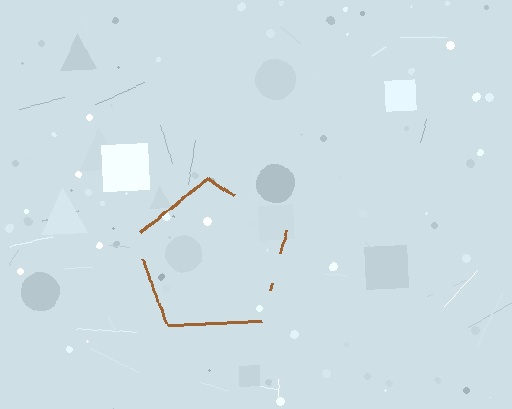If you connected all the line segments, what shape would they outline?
They would outline a pentagon.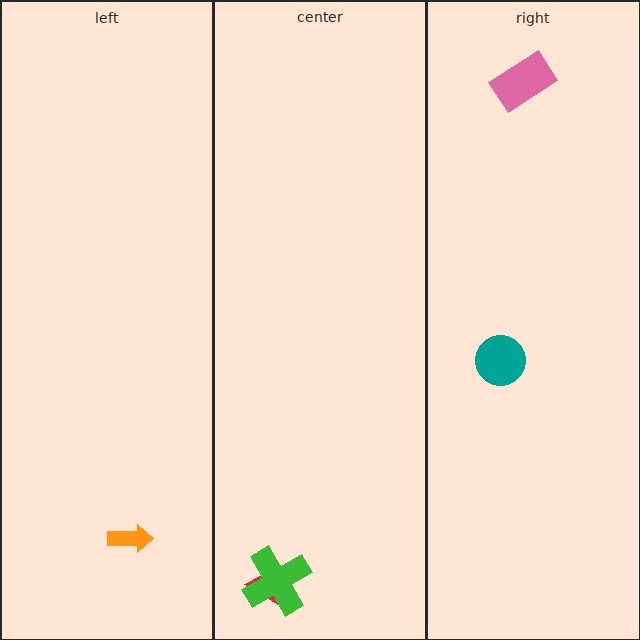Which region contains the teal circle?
The right region.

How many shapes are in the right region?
2.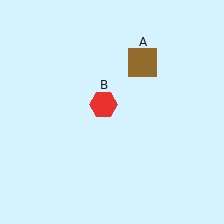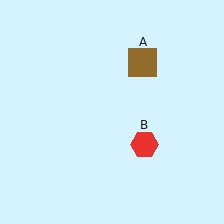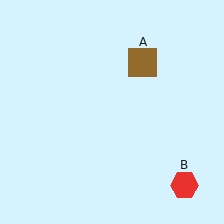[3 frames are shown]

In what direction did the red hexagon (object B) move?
The red hexagon (object B) moved down and to the right.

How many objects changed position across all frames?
1 object changed position: red hexagon (object B).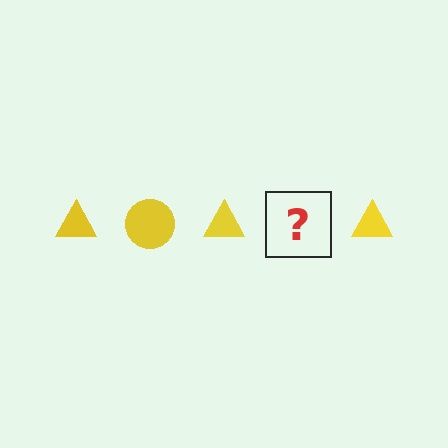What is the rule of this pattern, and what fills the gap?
The rule is that the pattern cycles through triangle, circle shapes in yellow. The gap should be filled with a yellow circle.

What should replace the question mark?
The question mark should be replaced with a yellow circle.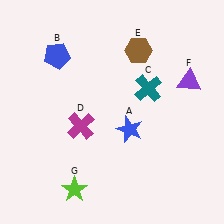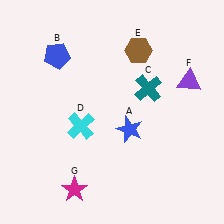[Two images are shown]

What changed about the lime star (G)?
In Image 1, G is lime. In Image 2, it changed to magenta.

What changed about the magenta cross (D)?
In Image 1, D is magenta. In Image 2, it changed to cyan.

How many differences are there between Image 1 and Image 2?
There are 2 differences between the two images.